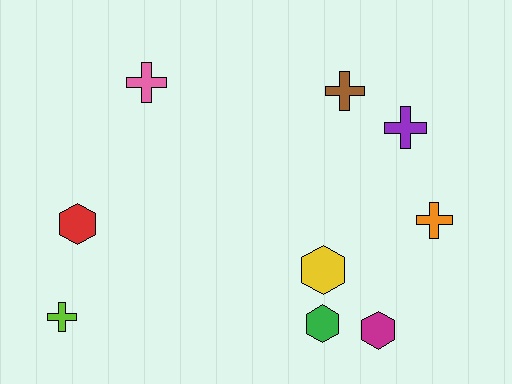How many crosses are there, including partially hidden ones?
There are 5 crosses.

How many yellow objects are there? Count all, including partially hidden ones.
There is 1 yellow object.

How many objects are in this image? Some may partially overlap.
There are 9 objects.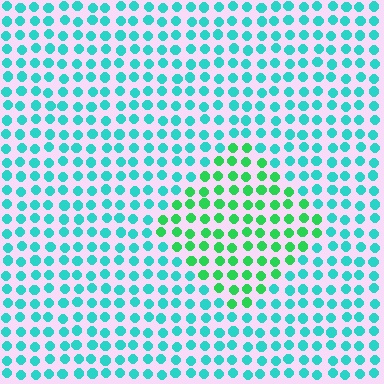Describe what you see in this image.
The image is filled with small cyan elements in a uniform arrangement. A diamond-shaped region is visible where the elements are tinted to a slightly different hue, forming a subtle color boundary.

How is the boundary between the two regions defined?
The boundary is defined purely by a slight shift in hue (about 40 degrees). Spacing, size, and orientation are identical on both sides.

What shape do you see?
I see a diamond.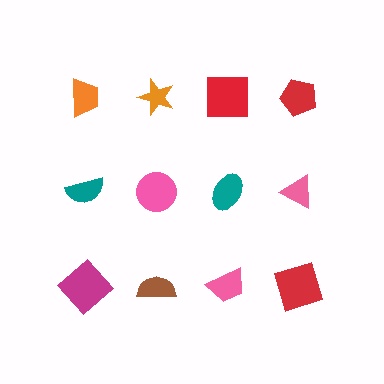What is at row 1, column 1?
An orange trapezoid.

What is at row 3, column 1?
A magenta diamond.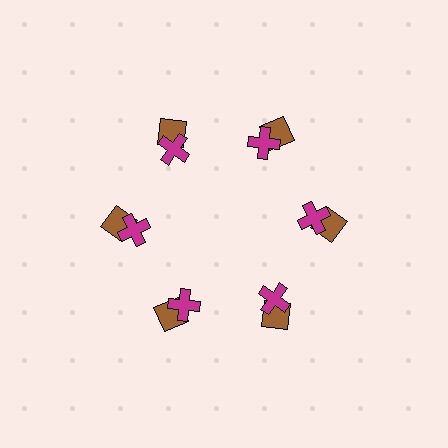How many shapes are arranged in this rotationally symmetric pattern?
There are 12 shapes, arranged in 6 groups of 2.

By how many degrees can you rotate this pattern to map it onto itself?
The pattern maps onto itself every 60 degrees of rotation.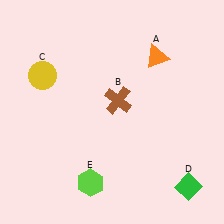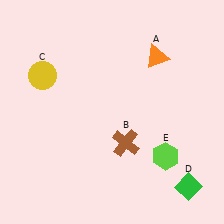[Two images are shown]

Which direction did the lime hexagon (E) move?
The lime hexagon (E) moved right.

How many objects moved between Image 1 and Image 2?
2 objects moved between the two images.